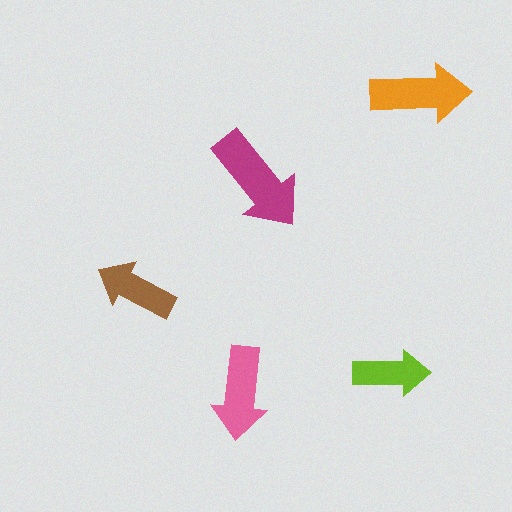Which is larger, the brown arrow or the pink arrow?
The pink one.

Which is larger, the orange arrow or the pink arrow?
The orange one.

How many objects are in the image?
There are 5 objects in the image.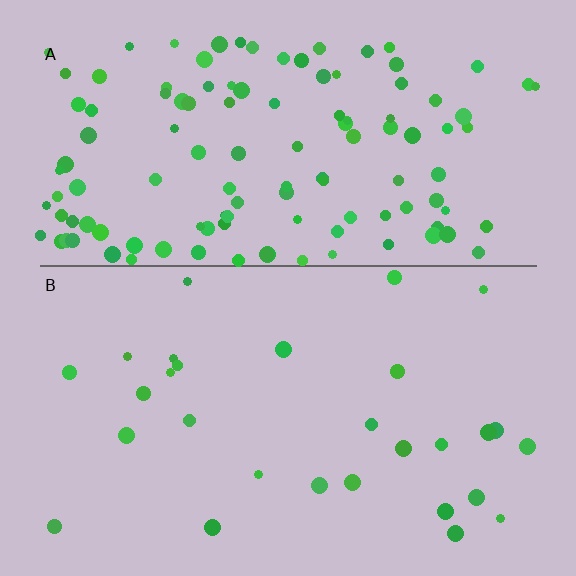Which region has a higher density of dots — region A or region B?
A (the top).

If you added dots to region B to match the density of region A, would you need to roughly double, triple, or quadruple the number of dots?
Approximately quadruple.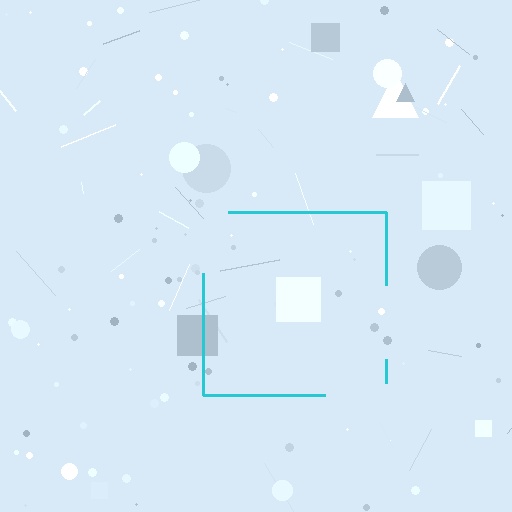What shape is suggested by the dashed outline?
The dashed outline suggests a square.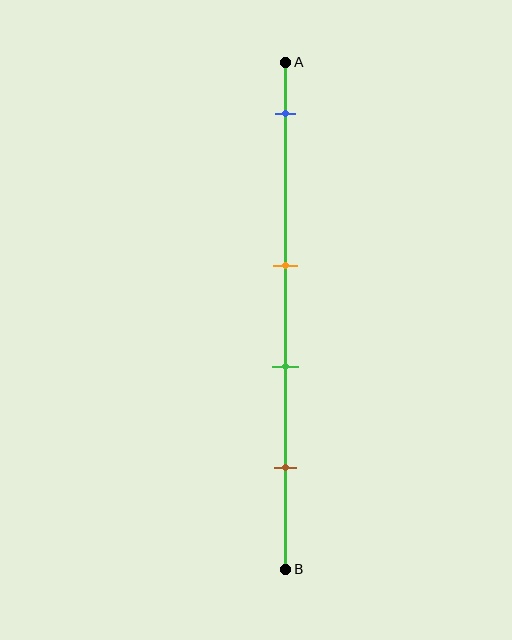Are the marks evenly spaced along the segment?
No, the marks are not evenly spaced.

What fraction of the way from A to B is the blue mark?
The blue mark is approximately 10% (0.1) of the way from A to B.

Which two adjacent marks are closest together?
The orange and green marks are the closest adjacent pair.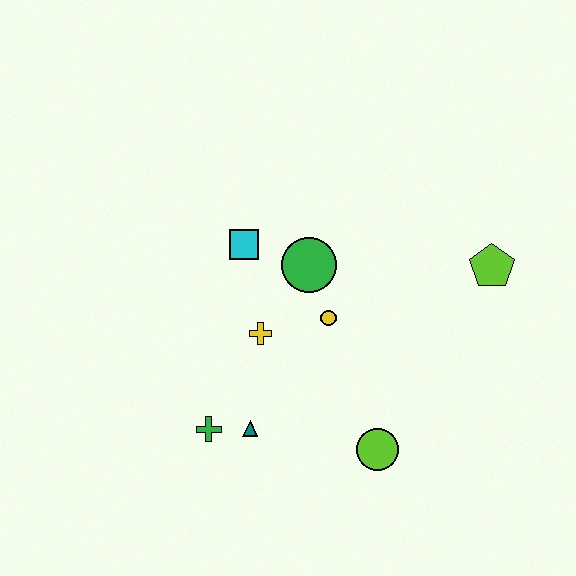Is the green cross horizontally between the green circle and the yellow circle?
No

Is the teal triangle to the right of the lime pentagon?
No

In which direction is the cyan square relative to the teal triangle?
The cyan square is above the teal triangle.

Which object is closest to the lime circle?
The teal triangle is closest to the lime circle.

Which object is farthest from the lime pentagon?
The green cross is farthest from the lime pentagon.